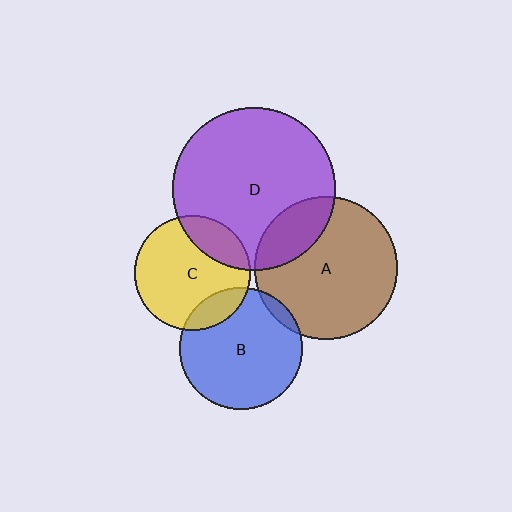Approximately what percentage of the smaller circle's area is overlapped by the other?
Approximately 20%.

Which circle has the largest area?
Circle D (purple).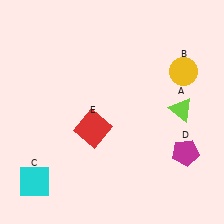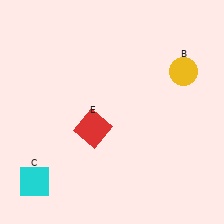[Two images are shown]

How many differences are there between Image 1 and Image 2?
There are 2 differences between the two images.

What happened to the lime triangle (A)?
The lime triangle (A) was removed in Image 2. It was in the top-right area of Image 1.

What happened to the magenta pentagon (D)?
The magenta pentagon (D) was removed in Image 2. It was in the bottom-right area of Image 1.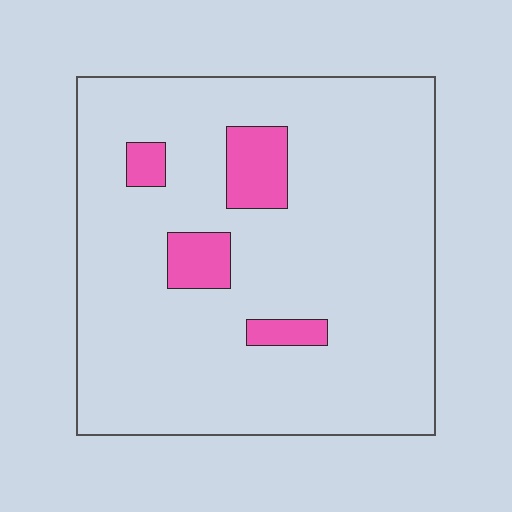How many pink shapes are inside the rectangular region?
4.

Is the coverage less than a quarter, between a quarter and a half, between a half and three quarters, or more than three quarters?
Less than a quarter.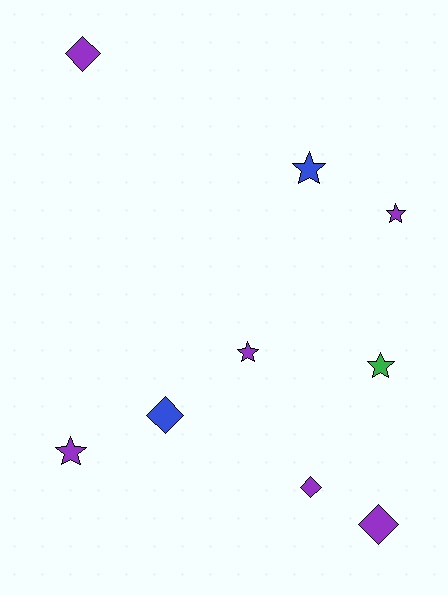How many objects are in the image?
There are 9 objects.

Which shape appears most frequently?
Star, with 5 objects.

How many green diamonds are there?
There are no green diamonds.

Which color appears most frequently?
Purple, with 6 objects.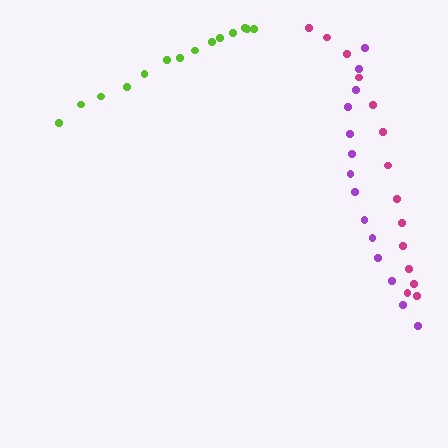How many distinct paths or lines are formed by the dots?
There are 3 distinct paths.